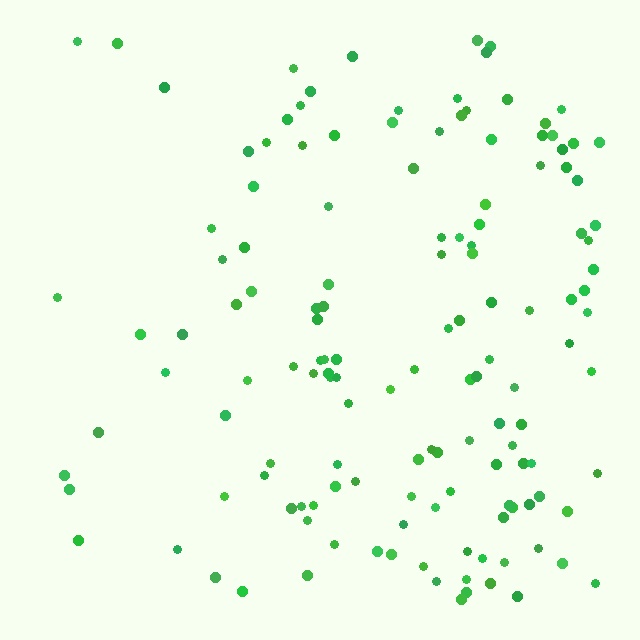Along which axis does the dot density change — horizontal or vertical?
Horizontal.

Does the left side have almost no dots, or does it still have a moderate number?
Still a moderate number, just noticeably fewer than the right.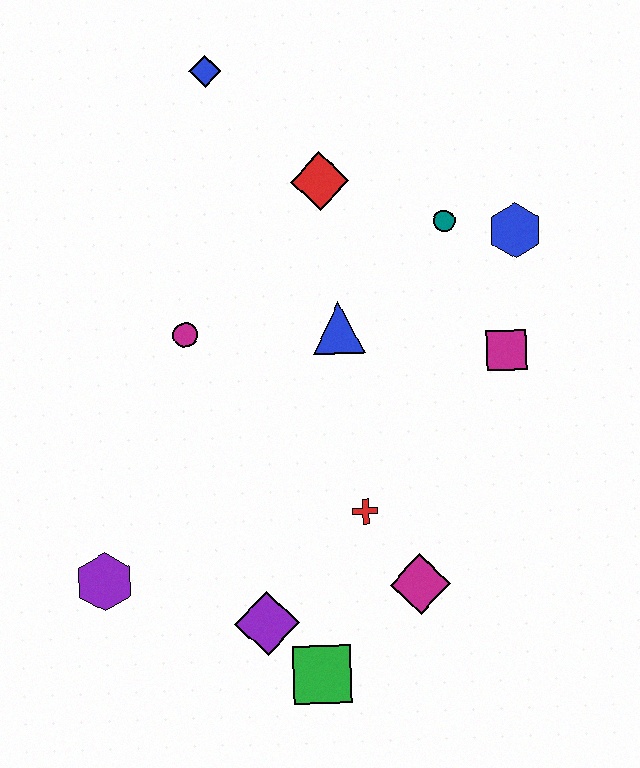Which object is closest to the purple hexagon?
The purple diamond is closest to the purple hexagon.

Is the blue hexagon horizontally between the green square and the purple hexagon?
No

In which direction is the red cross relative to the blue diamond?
The red cross is below the blue diamond.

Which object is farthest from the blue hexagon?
The purple hexagon is farthest from the blue hexagon.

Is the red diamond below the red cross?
No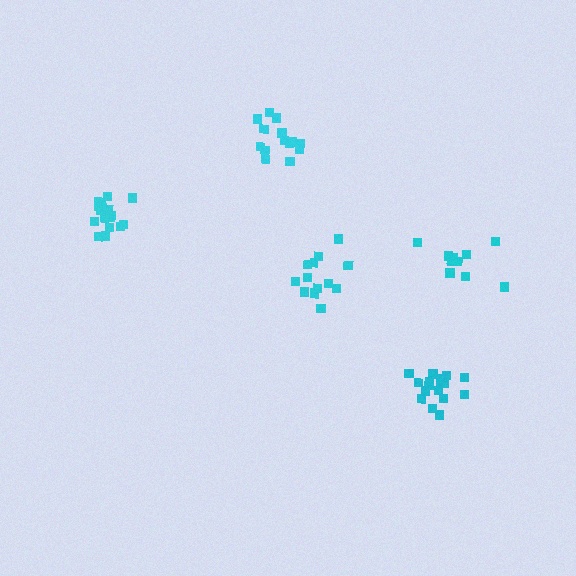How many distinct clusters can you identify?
There are 5 distinct clusters.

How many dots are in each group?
Group 1: 13 dots, Group 2: 11 dots, Group 3: 14 dots, Group 4: 17 dots, Group 5: 17 dots (72 total).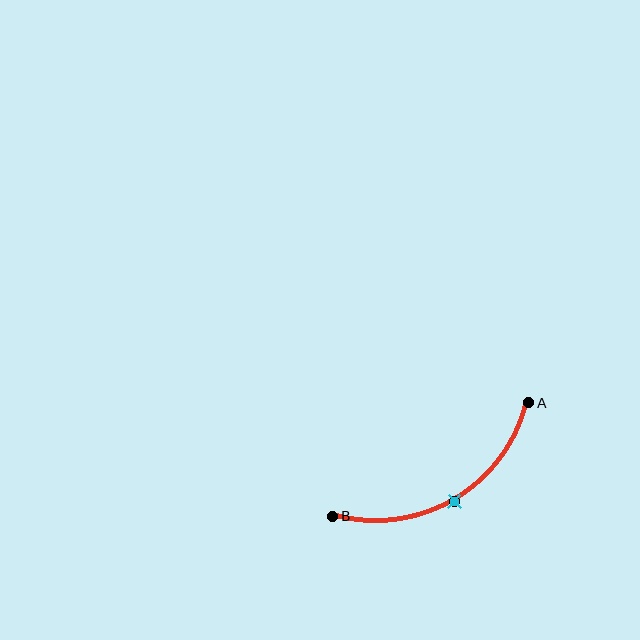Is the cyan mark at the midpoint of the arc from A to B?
Yes. The cyan mark lies on the arc at equal arc-length from both A and B — it is the arc midpoint.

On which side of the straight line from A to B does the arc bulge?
The arc bulges below the straight line connecting A and B.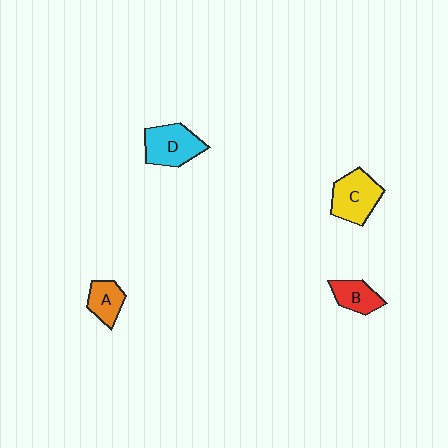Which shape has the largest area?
Shape C (yellow).